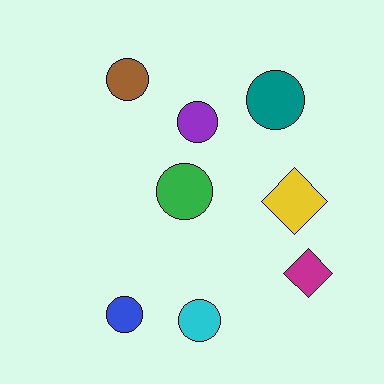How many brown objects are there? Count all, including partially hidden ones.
There is 1 brown object.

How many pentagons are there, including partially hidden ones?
There are no pentagons.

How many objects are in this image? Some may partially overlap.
There are 8 objects.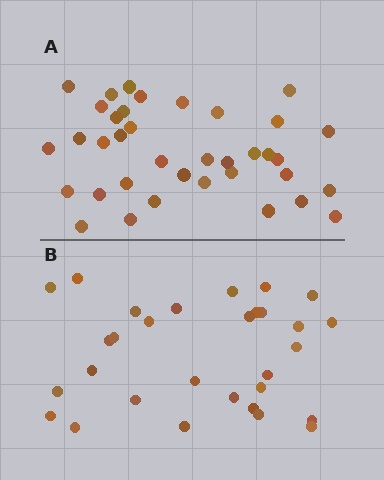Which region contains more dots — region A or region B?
Region A (the top region) has more dots.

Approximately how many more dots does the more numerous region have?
Region A has roughly 8 or so more dots than region B.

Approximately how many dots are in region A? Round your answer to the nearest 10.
About 40 dots. (The exact count is 37, which rounds to 40.)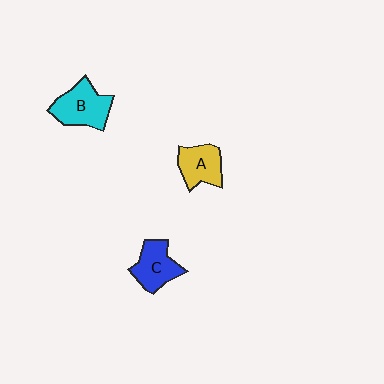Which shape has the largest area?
Shape B (cyan).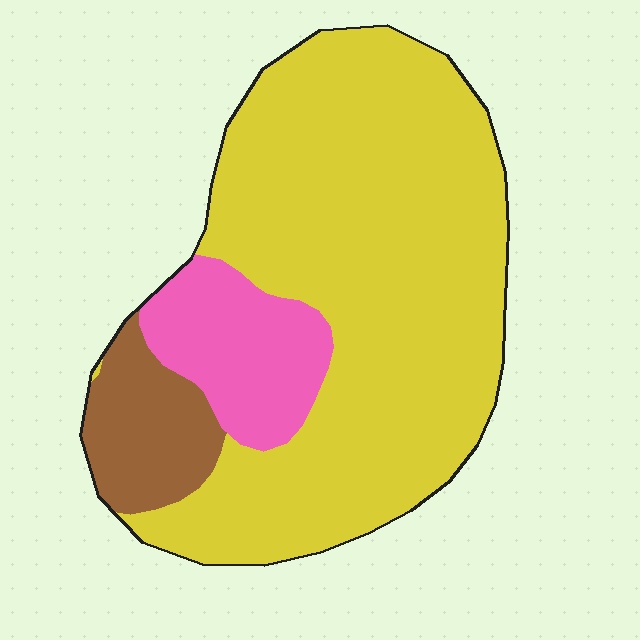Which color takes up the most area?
Yellow, at roughly 75%.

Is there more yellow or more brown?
Yellow.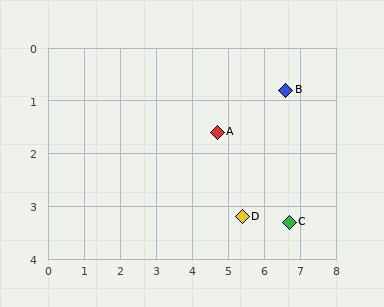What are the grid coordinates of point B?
Point B is at approximately (6.6, 0.8).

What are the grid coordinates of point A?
Point A is at approximately (4.7, 1.6).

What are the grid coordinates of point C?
Point C is at approximately (6.7, 3.3).